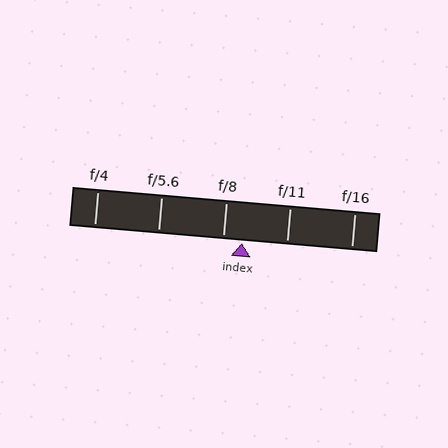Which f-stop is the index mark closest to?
The index mark is closest to f/8.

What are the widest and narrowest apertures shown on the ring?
The widest aperture shown is f/4 and the narrowest is f/16.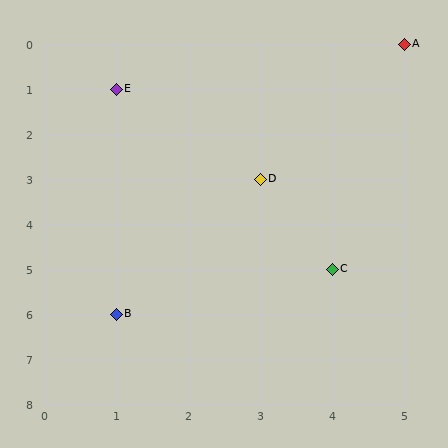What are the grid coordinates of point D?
Point D is at grid coordinates (3, 3).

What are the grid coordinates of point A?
Point A is at grid coordinates (5, 0).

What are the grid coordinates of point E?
Point E is at grid coordinates (1, 1).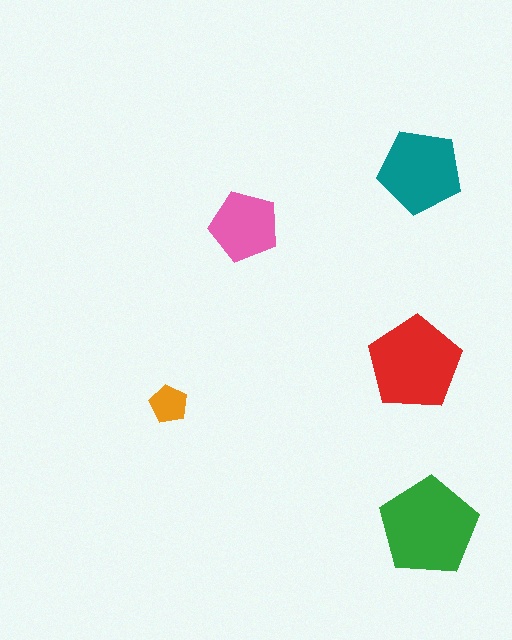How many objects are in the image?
There are 5 objects in the image.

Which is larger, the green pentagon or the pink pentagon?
The green one.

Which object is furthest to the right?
The green pentagon is rightmost.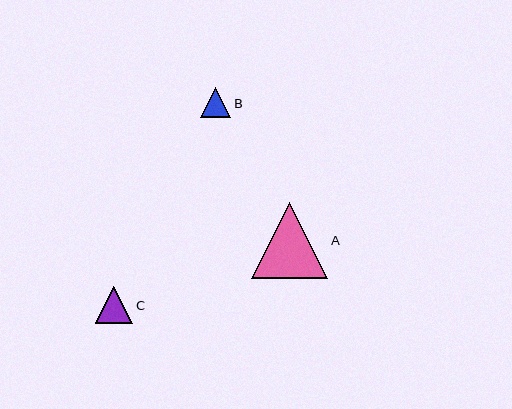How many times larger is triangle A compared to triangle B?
Triangle A is approximately 2.5 times the size of triangle B.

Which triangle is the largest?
Triangle A is the largest with a size of approximately 76 pixels.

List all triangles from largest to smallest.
From largest to smallest: A, C, B.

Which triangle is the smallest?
Triangle B is the smallest with a size of approximately 30 pixels.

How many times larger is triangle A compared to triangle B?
Triangle A is approximately 2.5 times the size of triangle B.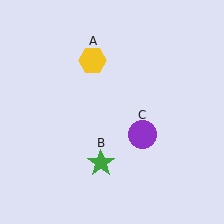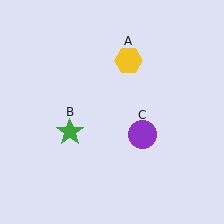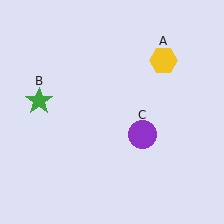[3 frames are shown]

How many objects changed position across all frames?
2 objects changed position: yellow hexagon (object A), green star (object B).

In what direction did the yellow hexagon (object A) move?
The yellow hexagon (object A) moved right.